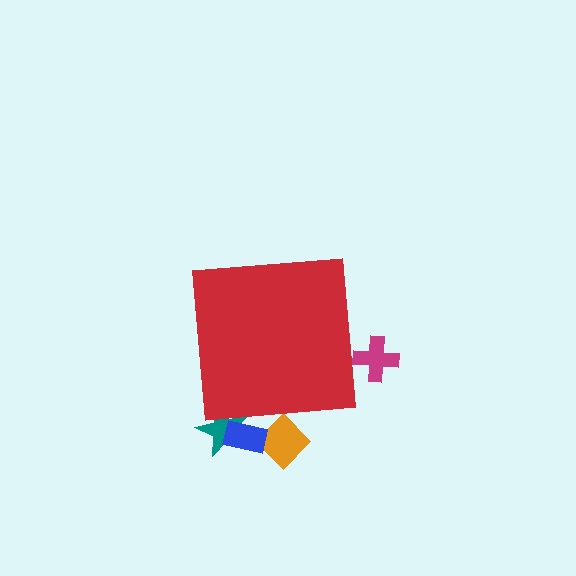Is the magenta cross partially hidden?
Yes, the magenta cross is partially hidden behind the red square.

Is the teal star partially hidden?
Yes, the teal star is partially hidden behind the red square.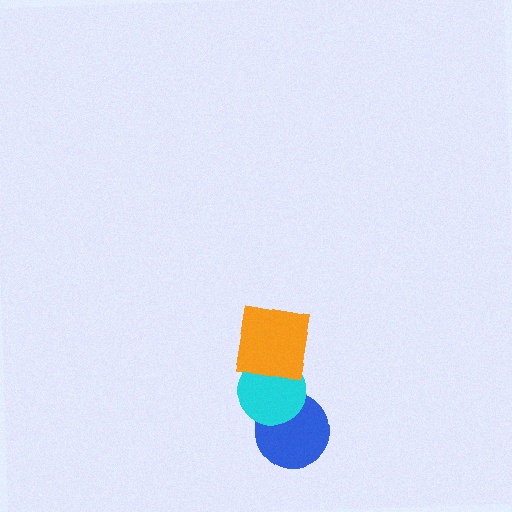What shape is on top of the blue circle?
The cyan circle is on top of the blue circle.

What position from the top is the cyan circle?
The cyan circle is 2nd from the top.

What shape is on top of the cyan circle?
The orange square is on top of the cyan circle.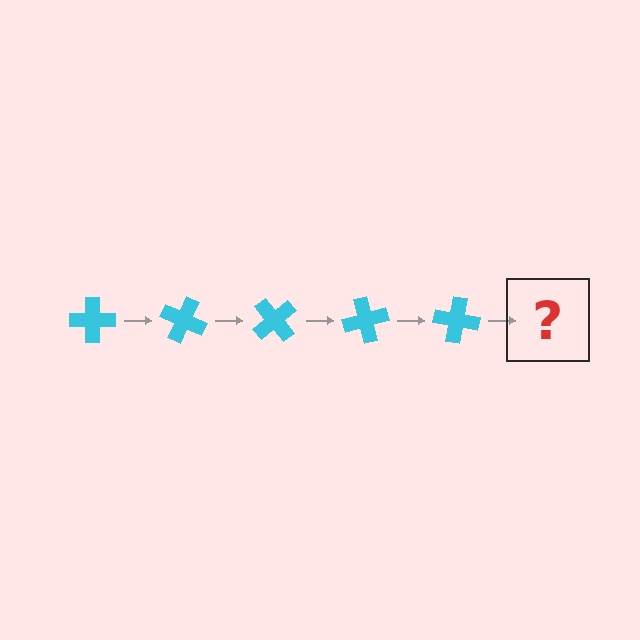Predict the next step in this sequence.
The next step is a cyan cross rotated 125 degrees.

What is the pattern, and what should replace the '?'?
The pattern is that the cross rotates 25 degrees each step. The '?' should be a cyan cross rotated 125 degrees.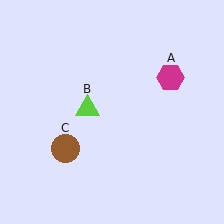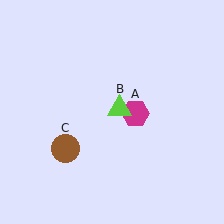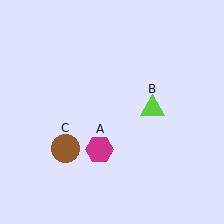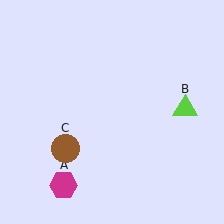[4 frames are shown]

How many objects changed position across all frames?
2 objects changed position: magenta hexagon (object A), lime triangle (object B).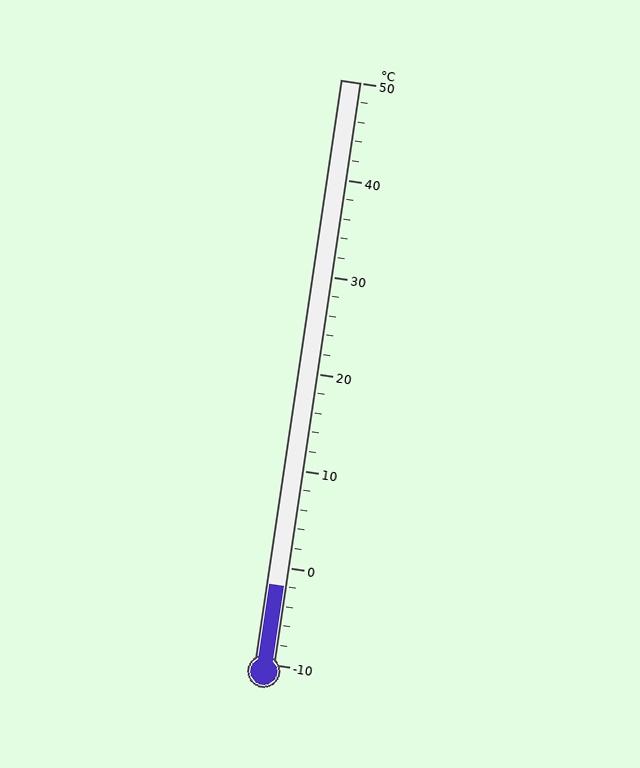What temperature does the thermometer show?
The thermometer shows approximately -2°C.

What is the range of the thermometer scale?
The thermometer scale ranges from -10°C to 50°C.